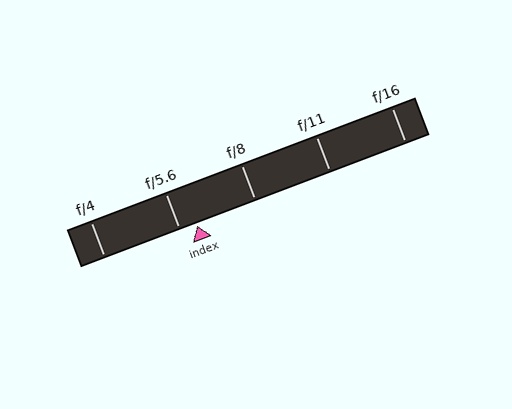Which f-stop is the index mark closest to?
The index mark is closest to f/5.6.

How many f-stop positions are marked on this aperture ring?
There are 5 f-stop positions marked.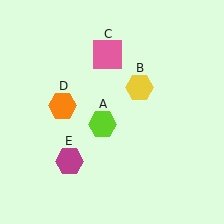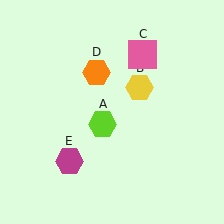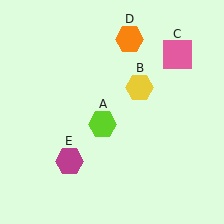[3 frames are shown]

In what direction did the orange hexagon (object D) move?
The orange hexagon (object D) moved up and to the right.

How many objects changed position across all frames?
2 objects changed position: pink square (object C), orange hexagon (object D).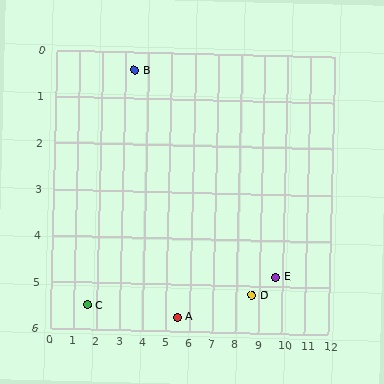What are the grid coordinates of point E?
Point E is at approximately (9.7, 4.8).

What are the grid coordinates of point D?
Point D is at approximately (8.7, 5.2).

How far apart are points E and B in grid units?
Points E and B are about 7.7 grid units apart.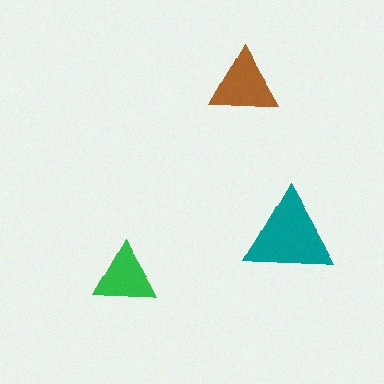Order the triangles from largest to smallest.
the teal one, the brown one, the green one.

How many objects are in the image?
There are 3 objects in the image.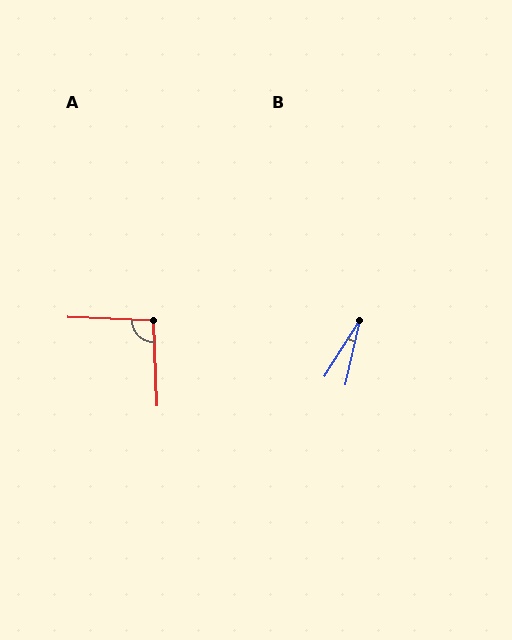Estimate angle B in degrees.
Approximately 20 degrees.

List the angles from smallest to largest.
B (20°), A (94°).